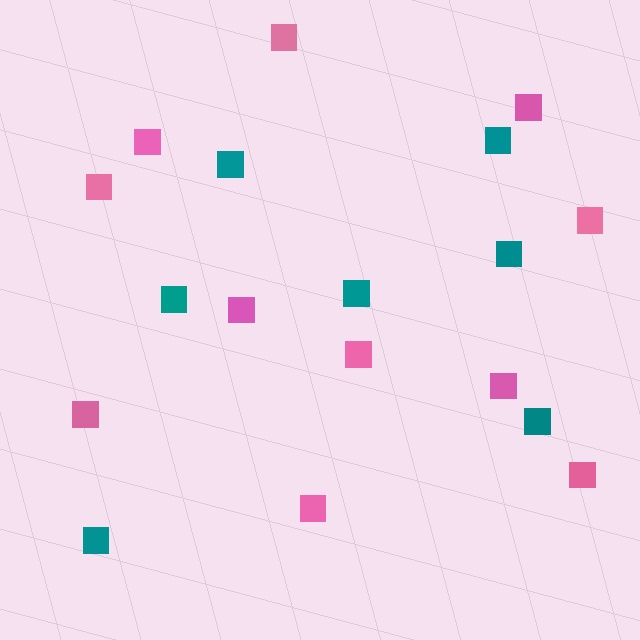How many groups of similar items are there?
There are 2 groups: one group of pink squares (11) and one group of teal squares (7).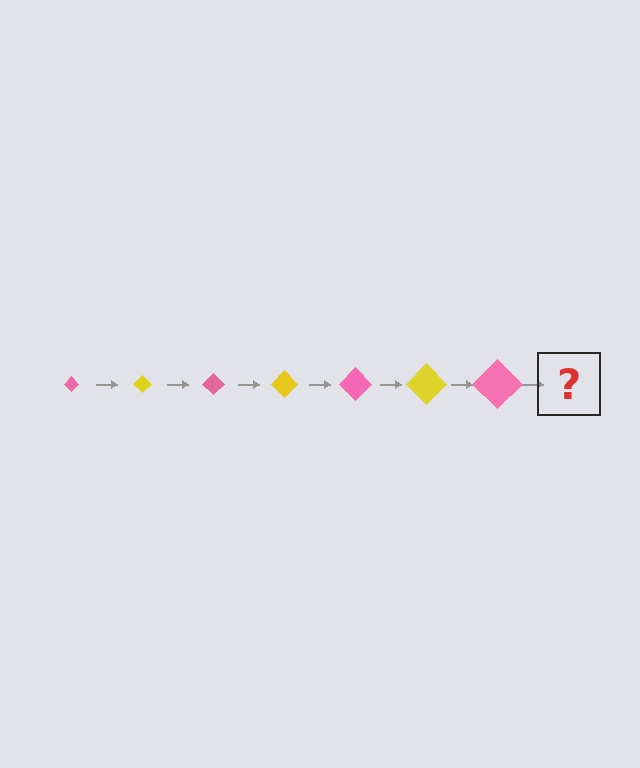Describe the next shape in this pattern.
It should be a yellow diamond, larger than the previous one.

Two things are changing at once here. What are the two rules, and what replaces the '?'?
The two rules are that the diamond grows larger each step and the color cycles through pink and yellow. The '?' should be a yellow diamond, larger than the previous one.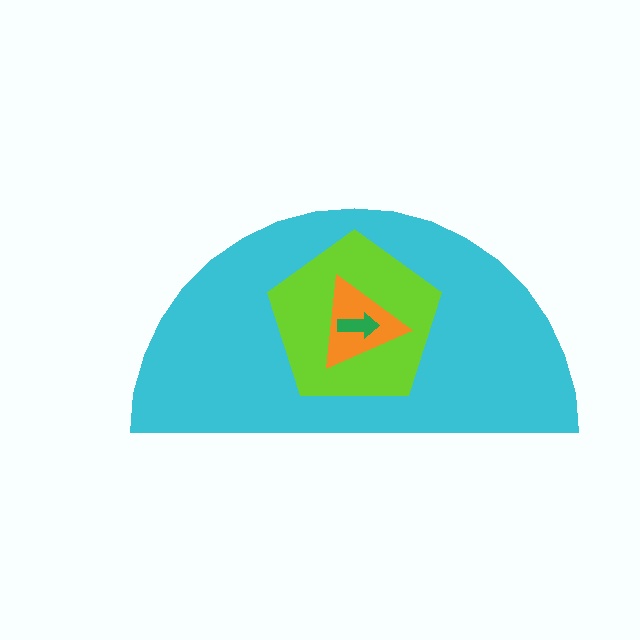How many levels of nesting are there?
4.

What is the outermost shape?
The cyan semicircle.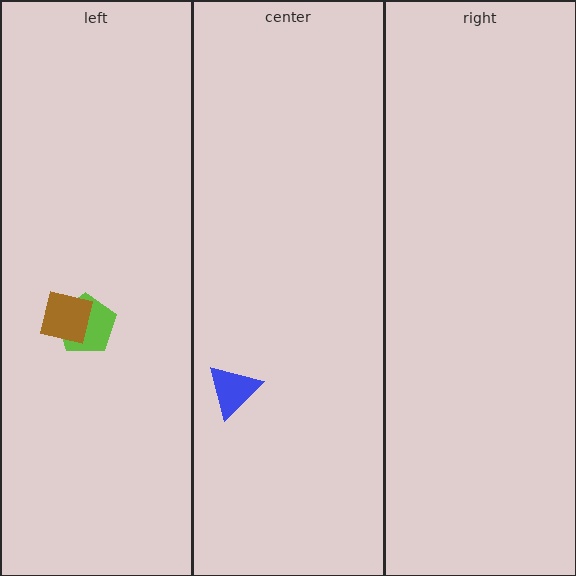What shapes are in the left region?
The lime pentagon, the brown square.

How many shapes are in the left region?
2.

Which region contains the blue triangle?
The center region.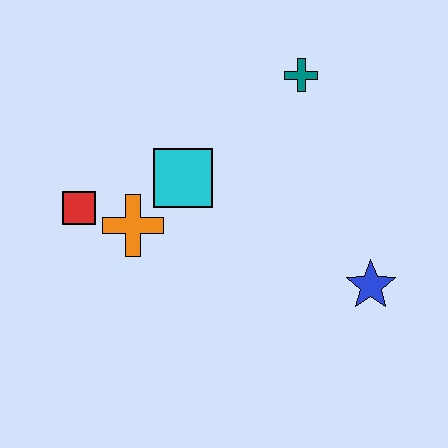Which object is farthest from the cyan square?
The blue star is farthest from the cyan square.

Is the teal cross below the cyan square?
No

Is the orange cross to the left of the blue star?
Yes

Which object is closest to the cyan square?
The orange cross is closest to the cyan square.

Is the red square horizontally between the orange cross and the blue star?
No